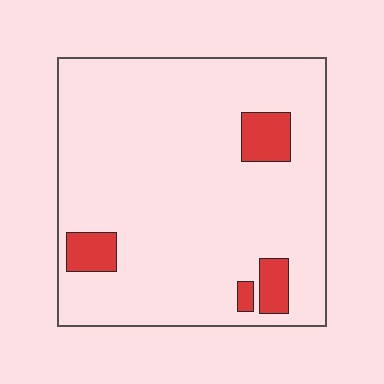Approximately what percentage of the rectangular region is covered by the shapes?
Approximately 10%.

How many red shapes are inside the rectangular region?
4.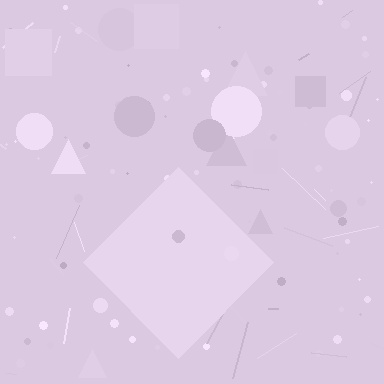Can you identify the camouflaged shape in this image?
The camouflaged shape is a diamond.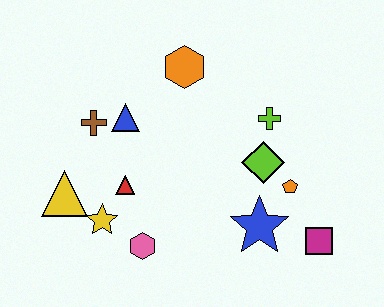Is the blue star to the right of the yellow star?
Yes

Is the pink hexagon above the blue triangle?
No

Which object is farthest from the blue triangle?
The magenta square is farthest from the blue triangle.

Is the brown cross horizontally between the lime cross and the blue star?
No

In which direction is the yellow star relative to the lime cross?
The yellow star is to the left of the lime cross.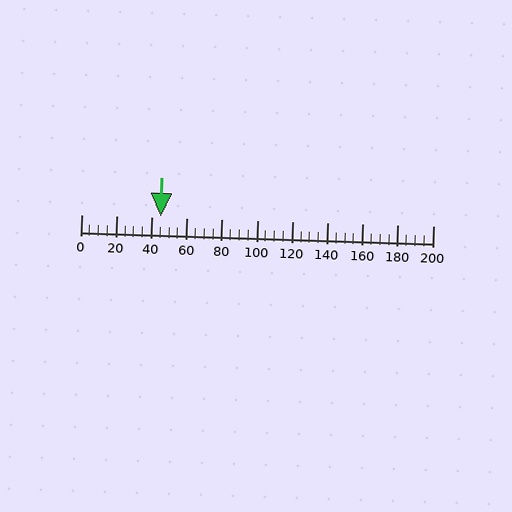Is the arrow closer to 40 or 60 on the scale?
The arrow is closer to 40.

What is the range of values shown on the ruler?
The ruler shows values from 0 to 200.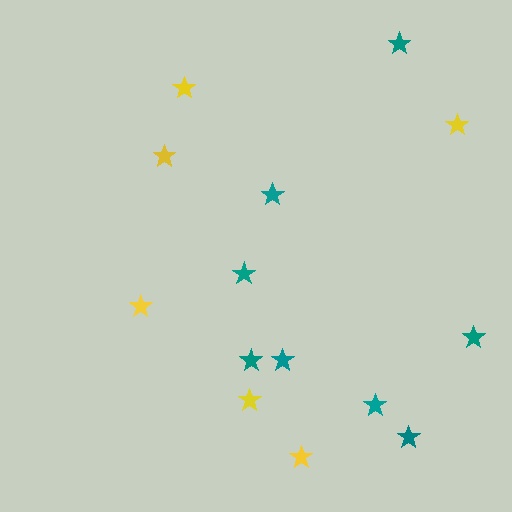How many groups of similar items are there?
There are 2 groups: one group of yellow stars (6) and one group of teal stars (8).